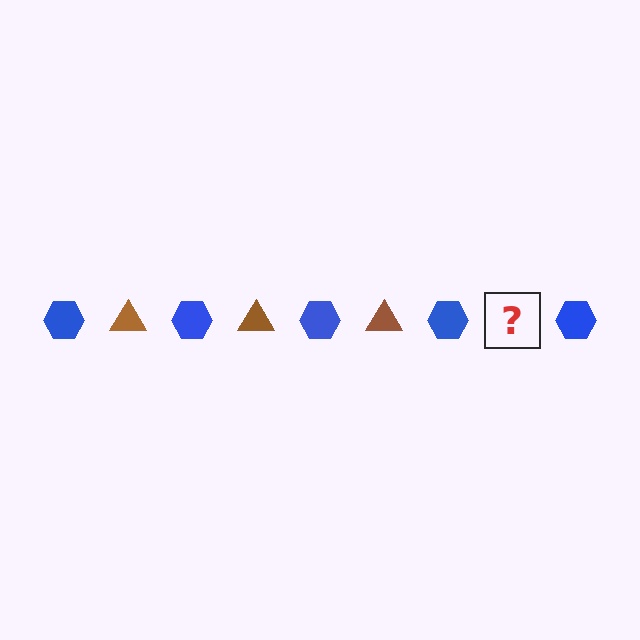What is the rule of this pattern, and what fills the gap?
The rule is that the pattern alternates between blue hexagon and brown triangle. The gap should be filled with a brown triangle.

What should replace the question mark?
The question mark should be replaced with a brown triangle.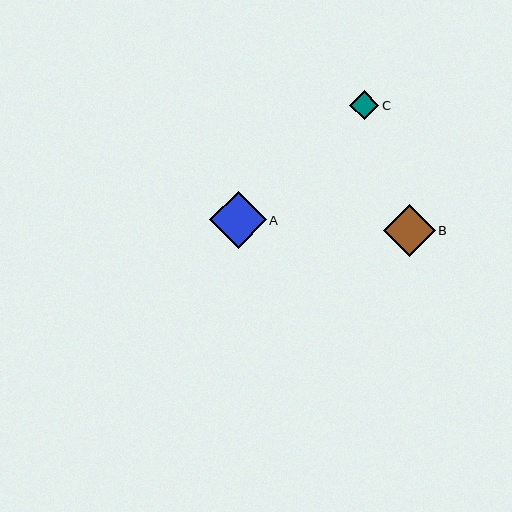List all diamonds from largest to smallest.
From largest to smallest: A, B, C.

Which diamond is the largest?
Diamond A is the largest with a size of approximately 56 pixels.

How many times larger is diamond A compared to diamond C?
Diamond A is approximately 1.9 times the size of diamond C.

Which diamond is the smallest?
Diamond C is the smallest with a size of approximately 29 pixels.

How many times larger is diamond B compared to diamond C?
Diamond B is approximately 1.8 times the size of diamond C.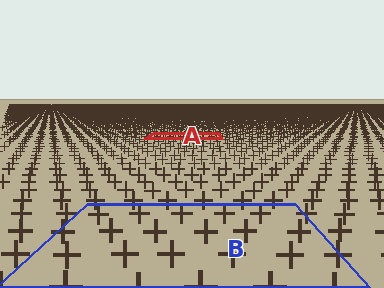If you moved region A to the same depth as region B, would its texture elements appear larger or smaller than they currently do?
They would appear larger. At a closer depth, the same texture elements are projected at a bigger on-screen size.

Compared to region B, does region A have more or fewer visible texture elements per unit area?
Region A has more texture elements per unit area — they are packed more densely because it is farther away.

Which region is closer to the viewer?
Region B is closer. The texture elements there are larger and more spread out.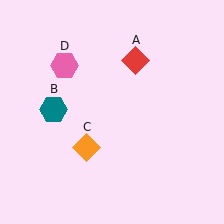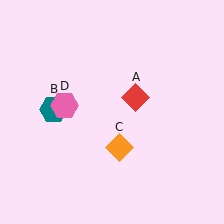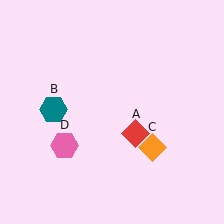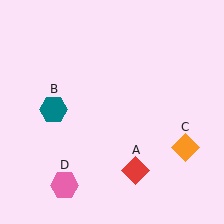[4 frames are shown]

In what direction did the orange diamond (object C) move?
The orange diamond (object C) moved right.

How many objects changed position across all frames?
3 objects changed position: red diamond (object A), orange diamond (object C), pink hexagon (object D).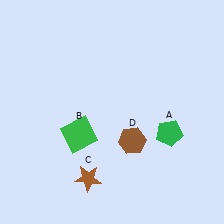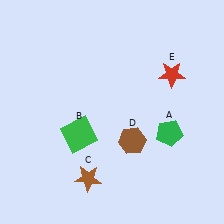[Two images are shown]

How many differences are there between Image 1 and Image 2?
There is 1 difference between the two images.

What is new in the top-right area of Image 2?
A red star (E) was added in the top-right area of Image 2.